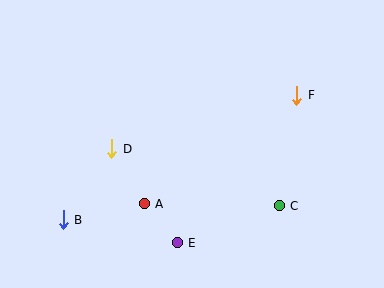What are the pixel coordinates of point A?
Point A is at (144, 204).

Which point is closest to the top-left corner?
Point D is closest to the top-left corner.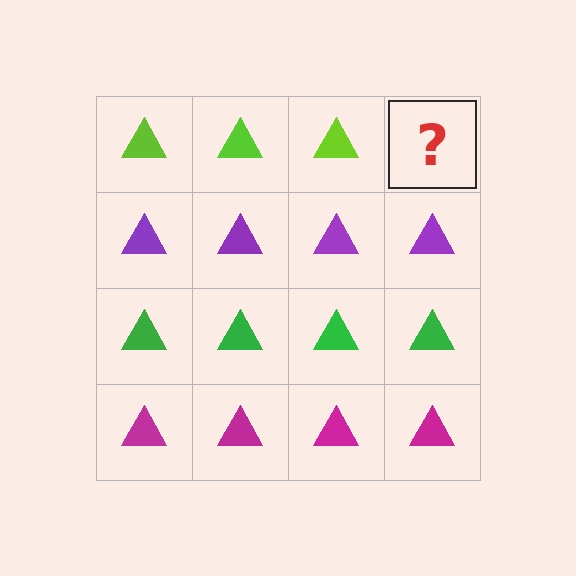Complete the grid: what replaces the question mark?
The question mark should be replaced with a lime triangle.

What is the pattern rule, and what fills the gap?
The rule is that each row has a consistent color. The gap should be filled with a lime triangle.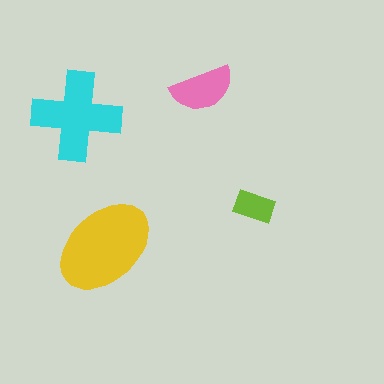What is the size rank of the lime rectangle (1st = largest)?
4th.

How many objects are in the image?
There are 4 objects in the image.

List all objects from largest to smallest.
The yellow ellipse, the cyan cross, the pink semicircle, the lime rectangle.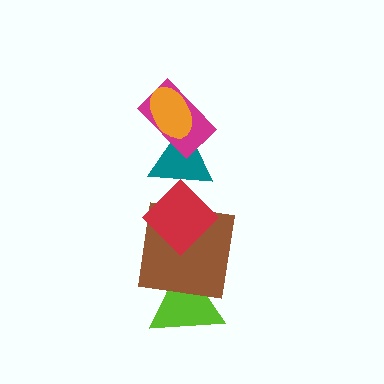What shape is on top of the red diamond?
The teal triangle is on top of the red diamond.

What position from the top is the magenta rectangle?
The magenta rectangle is 2nd from the top.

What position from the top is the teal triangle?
The teal triangle is 3rd from the top.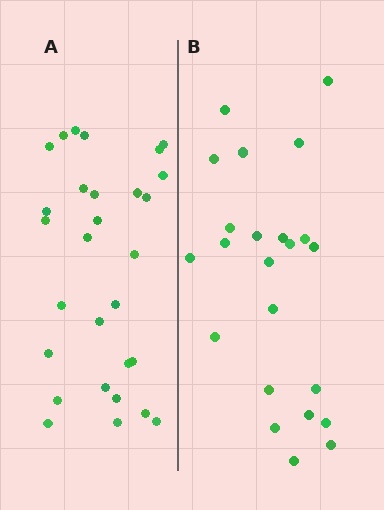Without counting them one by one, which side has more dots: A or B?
Region A (the left region) has more dots.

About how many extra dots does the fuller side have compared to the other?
Region A has about 6 more dots than region B.